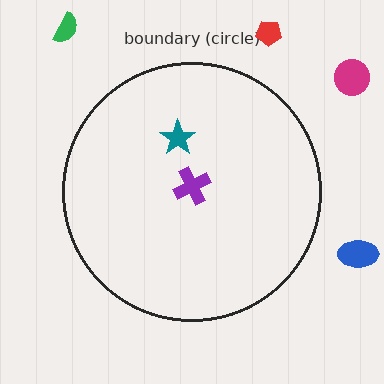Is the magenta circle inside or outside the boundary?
Outside.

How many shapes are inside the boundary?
2 inside, 4 outside.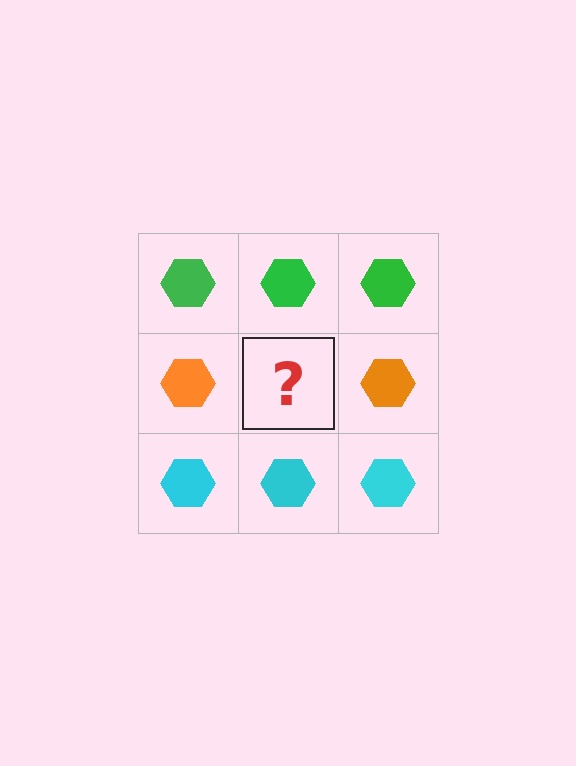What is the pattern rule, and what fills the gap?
The rule is that each row has a consistent color. The gap should be filled with an orange hexagon.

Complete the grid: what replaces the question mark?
The question mark should be replaced with an orange hexagon.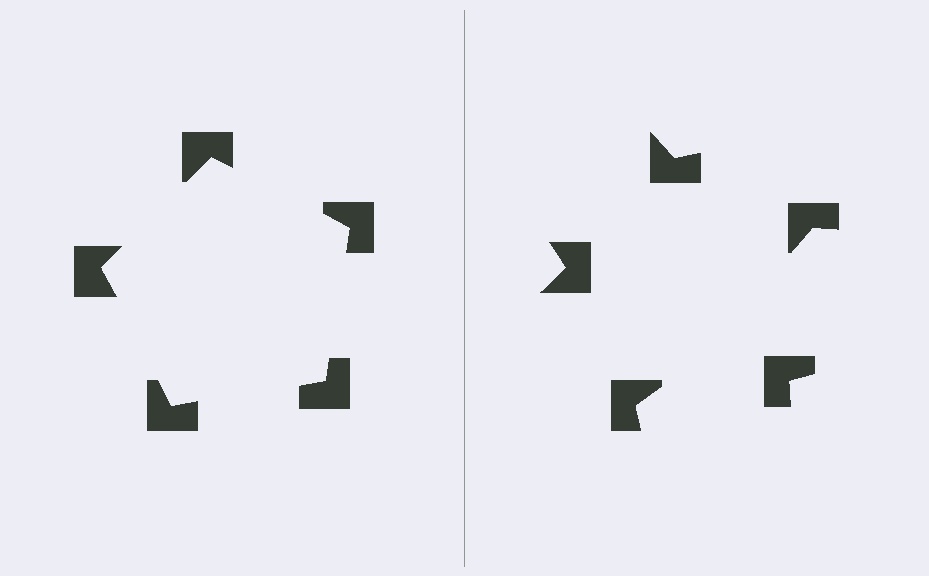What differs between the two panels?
The notched squares are positioned identically on both sides; only the wedge orientations differ. On the left they align to a pentagon; on the right they are misaligned.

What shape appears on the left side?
An illusory pentagon.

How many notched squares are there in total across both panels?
10 — 5 on each side.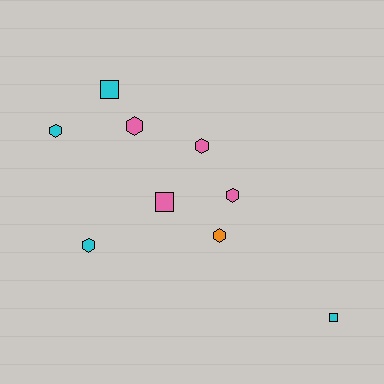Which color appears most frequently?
Cyan, with 4 objects.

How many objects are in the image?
There are 9 objects.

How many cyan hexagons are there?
There are 2 cyan hexagons.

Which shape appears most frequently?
Hexagon, with 6 objects.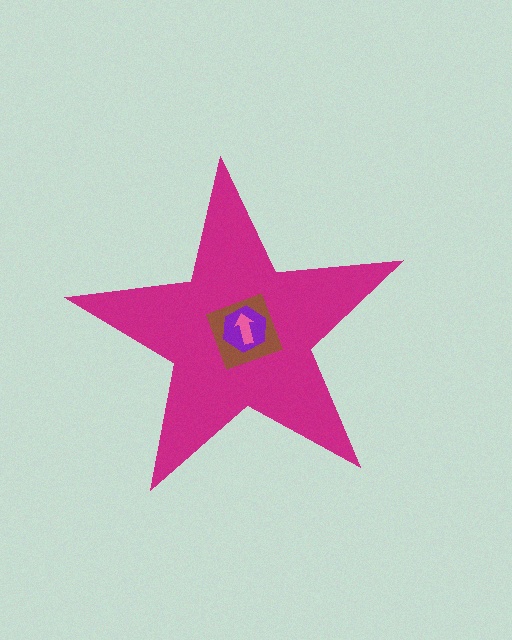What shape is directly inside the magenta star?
The brown diamond.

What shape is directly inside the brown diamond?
The purple hexagon.